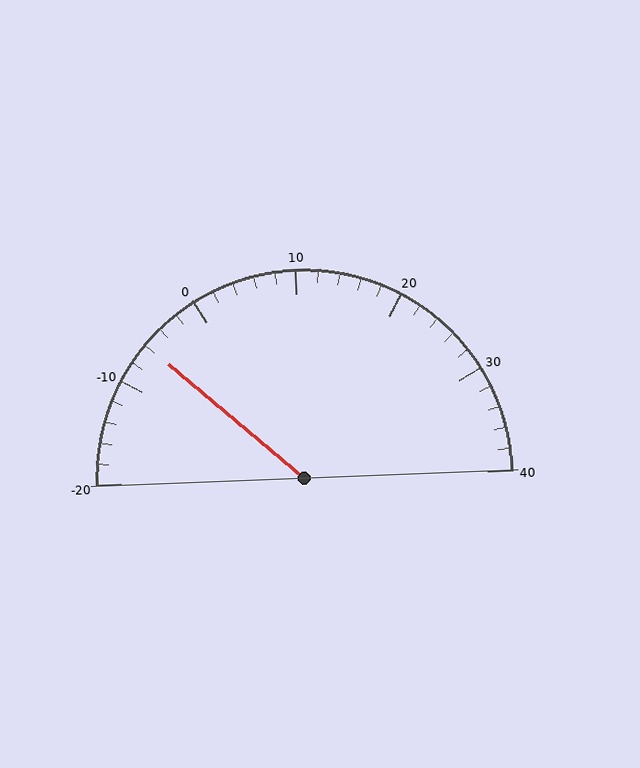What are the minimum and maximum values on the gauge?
The gauge ranges from -20 to 40.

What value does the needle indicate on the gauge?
The needle indicates approximately -6.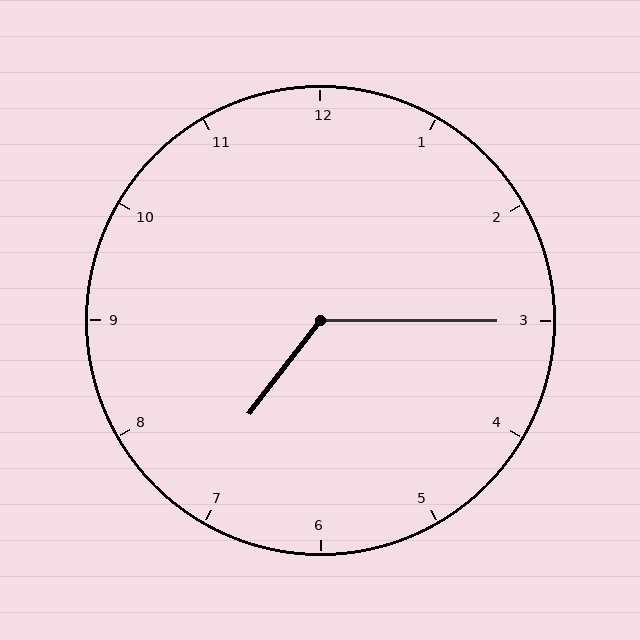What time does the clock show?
7:15.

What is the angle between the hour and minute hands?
Approximately 128 degrees.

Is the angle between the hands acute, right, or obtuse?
It is obtuse.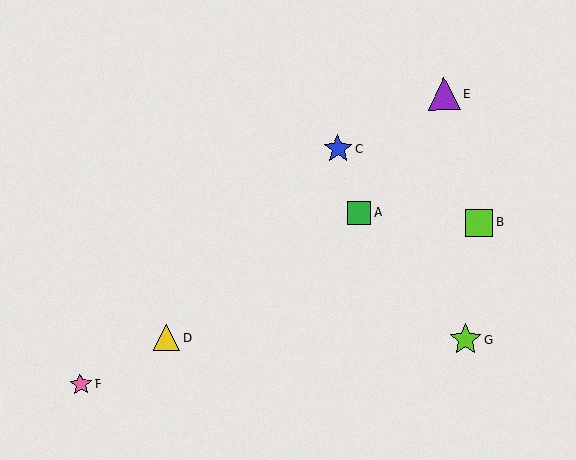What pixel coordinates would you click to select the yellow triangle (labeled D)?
Click at (166, 338) to select the yellow triangle D.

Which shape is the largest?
The purple triangle (labeled E) is the largest.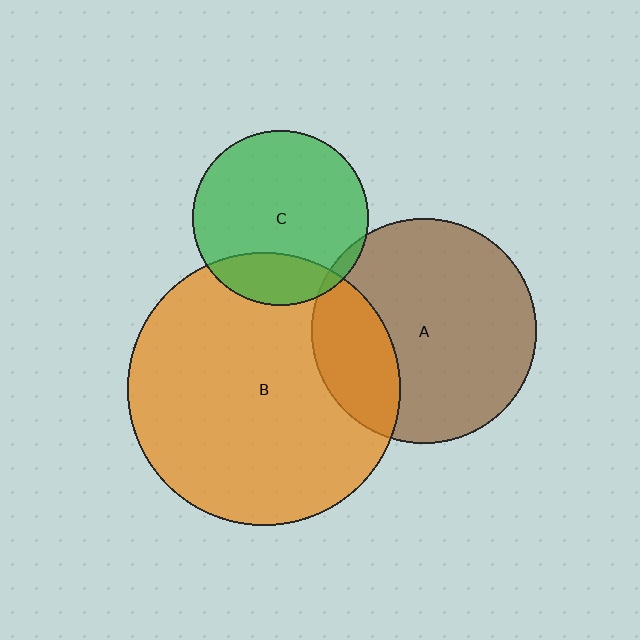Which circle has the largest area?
Circle B (orange).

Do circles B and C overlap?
Yes.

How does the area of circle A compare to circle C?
Approximately 1.6 times.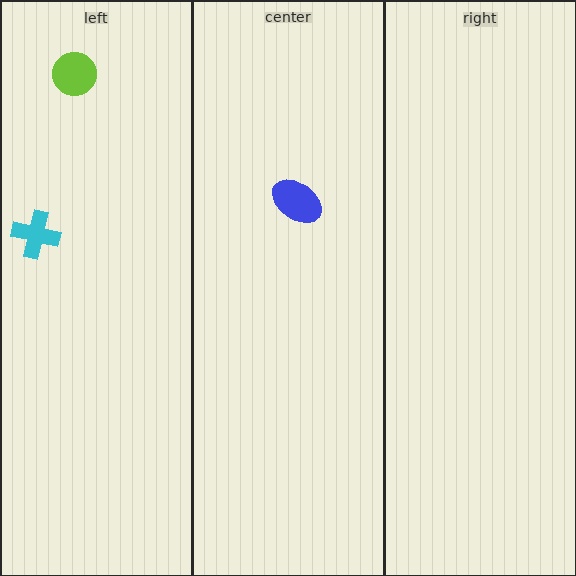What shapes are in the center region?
The blue ellipse.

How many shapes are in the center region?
1.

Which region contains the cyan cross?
The left region.